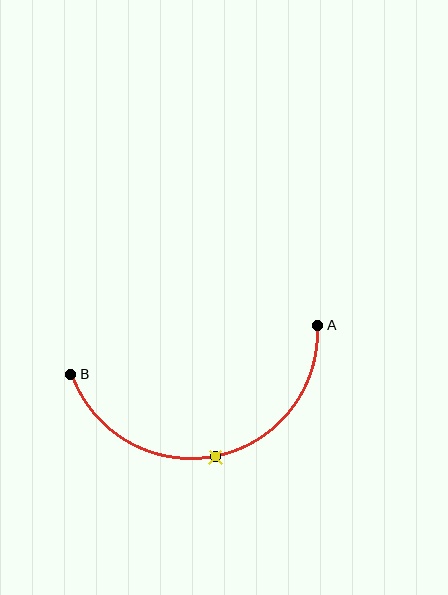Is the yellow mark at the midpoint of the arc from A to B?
Yes. The yellow mark lies on the arc at equal arc-length from both A and B — it is the arc midpoint.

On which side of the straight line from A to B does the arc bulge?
The arc bulges below the straight line connecting A and B.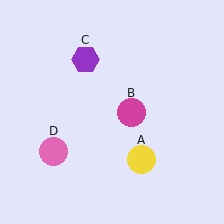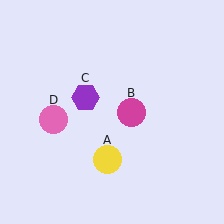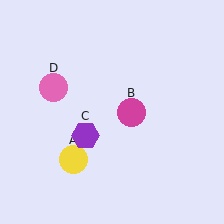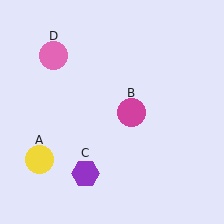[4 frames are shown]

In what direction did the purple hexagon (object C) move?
The purple hexagon (object C) moved down.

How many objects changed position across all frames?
3 objects changed position: yellow circle (object A), purple hexagon (object C), pink circle (object D).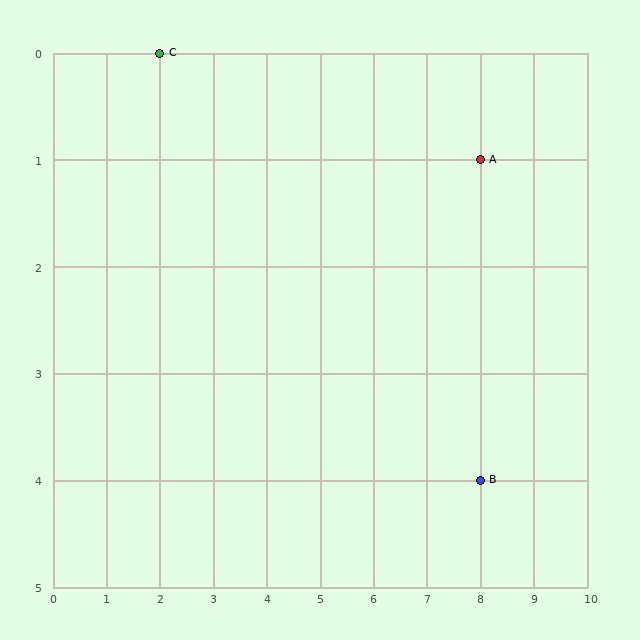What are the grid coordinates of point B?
Point B is at grid coordinates (8, 4).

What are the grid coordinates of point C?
Point C is at grid coordinates (2, 0).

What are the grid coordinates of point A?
Point A is at grid coordinates (8, 1).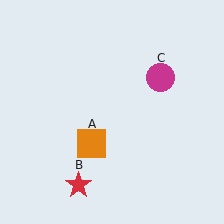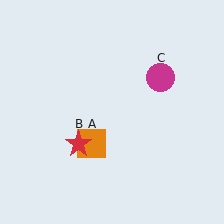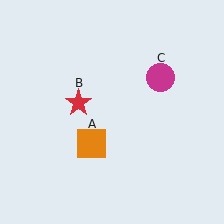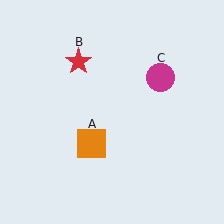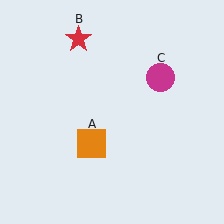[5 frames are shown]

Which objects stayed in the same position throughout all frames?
Orange square (object A) and magenta circle (object C) remained stationary.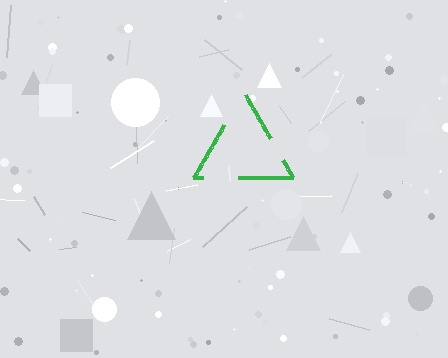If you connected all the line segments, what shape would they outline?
They would outline a triangle.